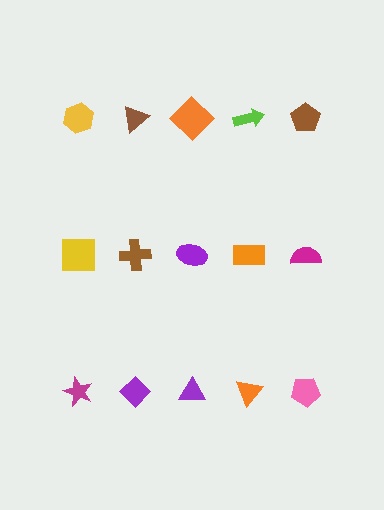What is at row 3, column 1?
A magenta star.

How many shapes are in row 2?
5 shapes.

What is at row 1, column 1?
A yellow hexagon.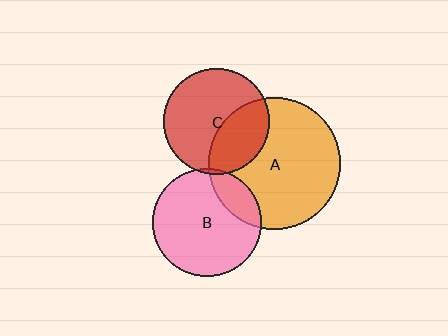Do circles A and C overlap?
Yes.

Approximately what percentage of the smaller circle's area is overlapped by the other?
Approximately 35%.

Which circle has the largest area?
Circle A (orange).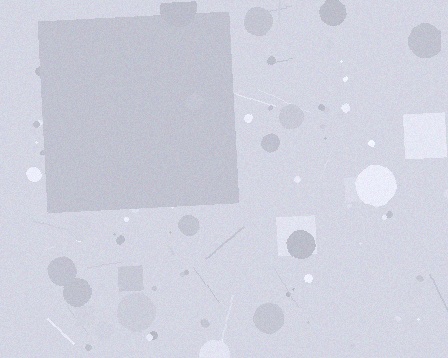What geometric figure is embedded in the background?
A square is embedded in the background.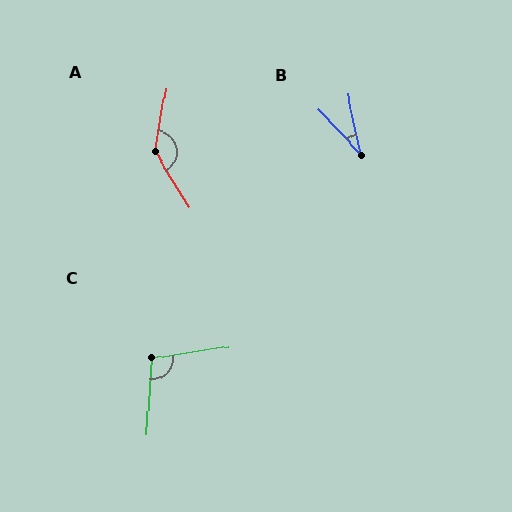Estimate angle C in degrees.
Approximately 103 degrees.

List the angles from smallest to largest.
B (31°), C (103°), A (138°).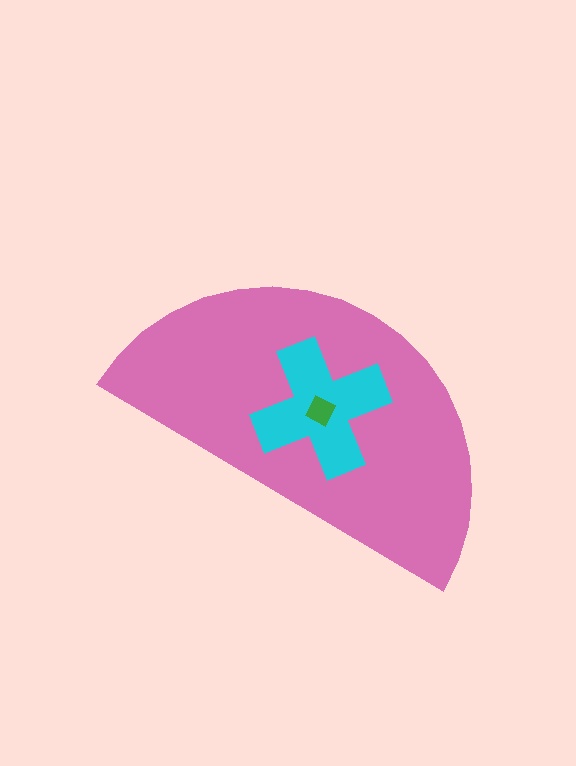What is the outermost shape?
The pink semicircle.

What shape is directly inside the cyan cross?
The green square.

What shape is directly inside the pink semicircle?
The cyan cross.